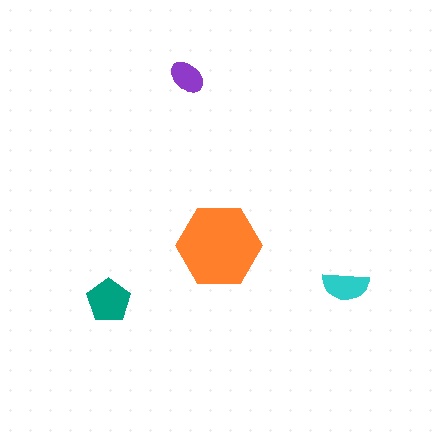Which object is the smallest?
The purple ellipse.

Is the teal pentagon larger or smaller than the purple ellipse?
Larger.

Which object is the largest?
The orange hexagon.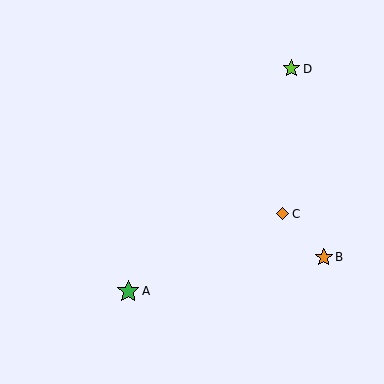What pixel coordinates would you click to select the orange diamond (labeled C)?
Click at (282, 214) to select the orange diamond C.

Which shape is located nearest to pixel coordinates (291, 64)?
The lime star (labeled D) at (291, 69) is nearest to that location.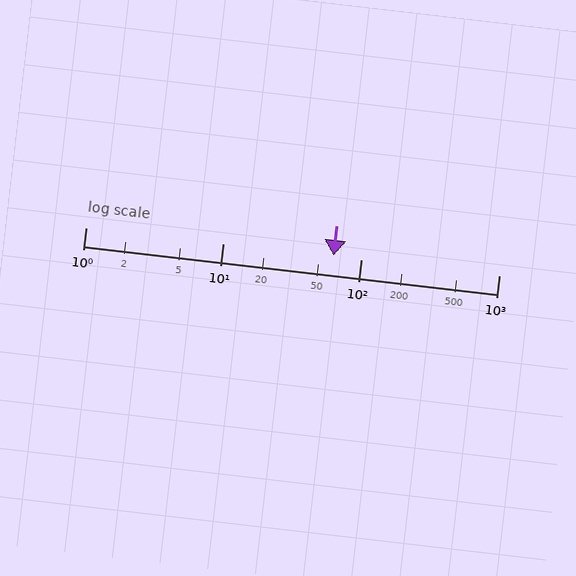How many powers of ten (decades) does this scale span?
The scale spans 3 decades, from 1 to 1000.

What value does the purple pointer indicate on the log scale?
The pointer indicates approximately 63.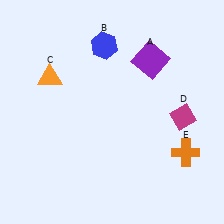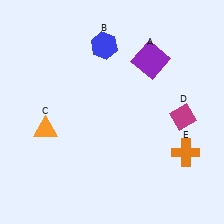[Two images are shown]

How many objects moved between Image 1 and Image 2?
1 object moved between the two images.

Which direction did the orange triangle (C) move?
The orange triangle (C) moved down.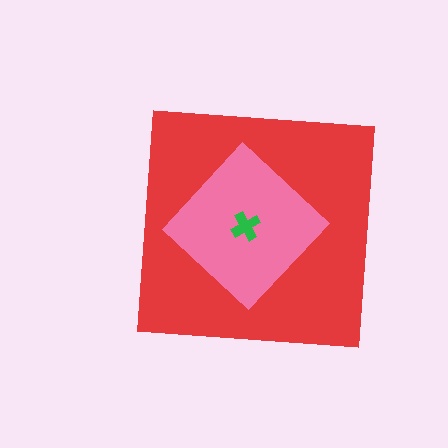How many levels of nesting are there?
3.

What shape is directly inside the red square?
The pink diamond.